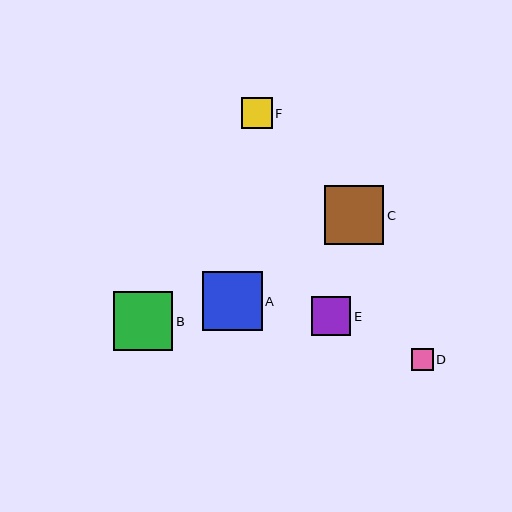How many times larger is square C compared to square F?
Square C is approximately 1.9 times the size of square F.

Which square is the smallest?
Square D is the smallest with a size of approximately 22 pixels.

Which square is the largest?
Square B is the largest with a size of approximately 59 pixels.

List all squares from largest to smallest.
From largest to smallest: B, A, C, E, F, D.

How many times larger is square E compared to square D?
Square E is approximately 1.8 times the size of square D.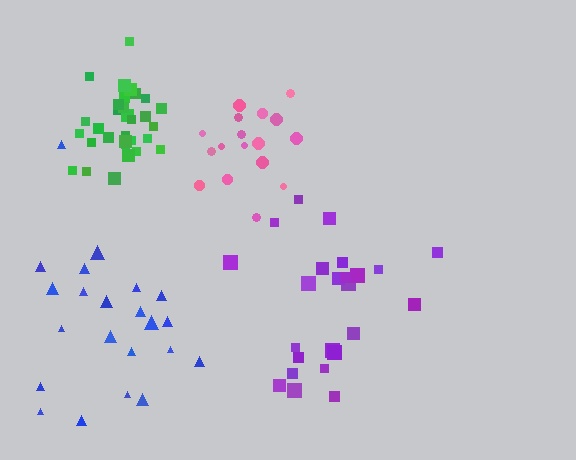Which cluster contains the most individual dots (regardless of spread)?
Green (31).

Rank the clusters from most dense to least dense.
green, pink, purple, blue.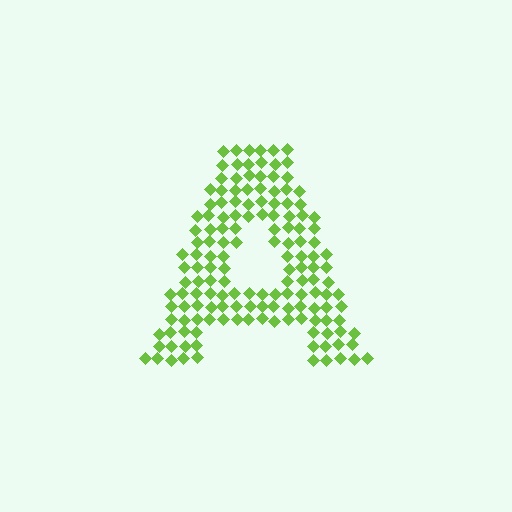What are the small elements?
The small elements are diamonds.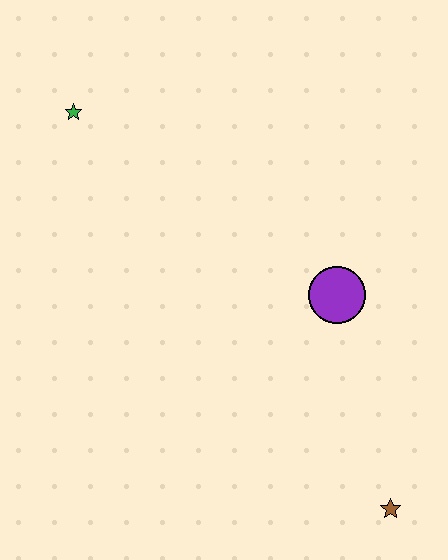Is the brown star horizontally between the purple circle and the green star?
No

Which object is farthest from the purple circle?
The green star is farthest from the purple circle.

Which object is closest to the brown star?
The purple circle is closest to the brown star.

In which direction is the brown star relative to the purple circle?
The brown star is below the purple circle.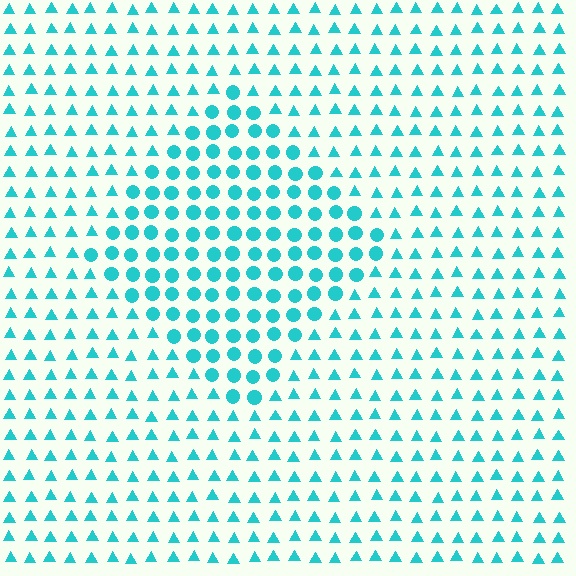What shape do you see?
I see a diamond.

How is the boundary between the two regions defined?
The boundary is defined by a change in element shape: circles inside vs. triangles outside. All elements share the same color and spacing.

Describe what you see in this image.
The image is filled with small cyan elements arranged in a uniform grid. A diamond-shaped region contains circles, while the surrounding area contains triangles. The boundary is defined purely by the change in element shape.